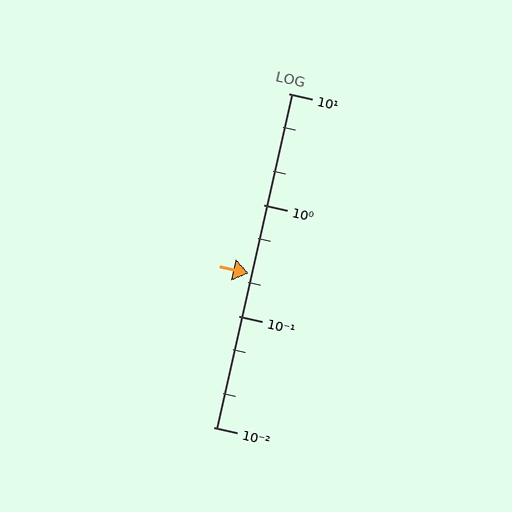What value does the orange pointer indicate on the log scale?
The pointer indicates approximately 0.24.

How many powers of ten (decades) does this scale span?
The scale spans 3 decades, from 0.01 to 10.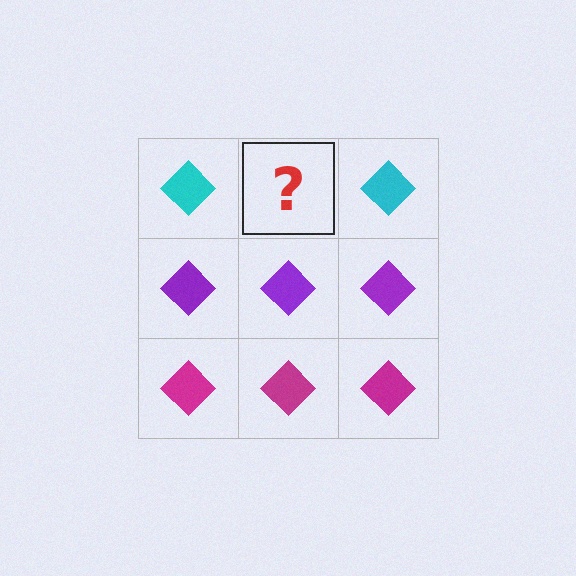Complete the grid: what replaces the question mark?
The question mark should be replaced with a cyan diamond.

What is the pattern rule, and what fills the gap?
The rule is that each row has a consistent color. The gap should be filled with a cyan diamond.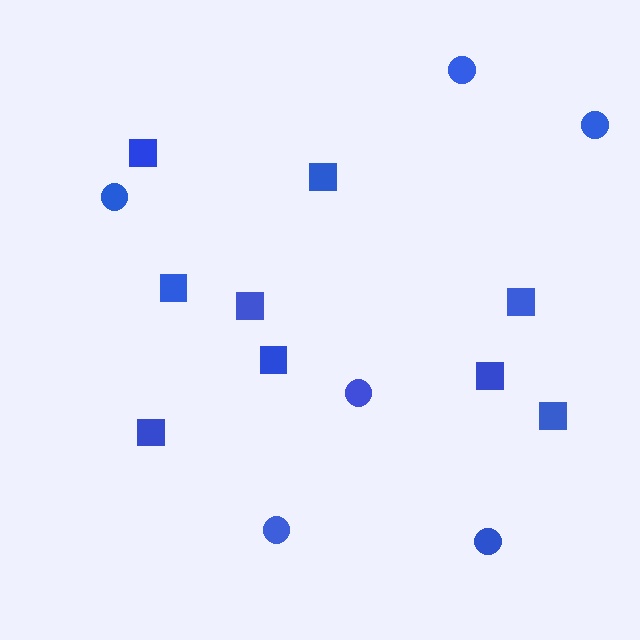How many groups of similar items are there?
There are 2 groups: one group of circles (6) and one group of squares (9).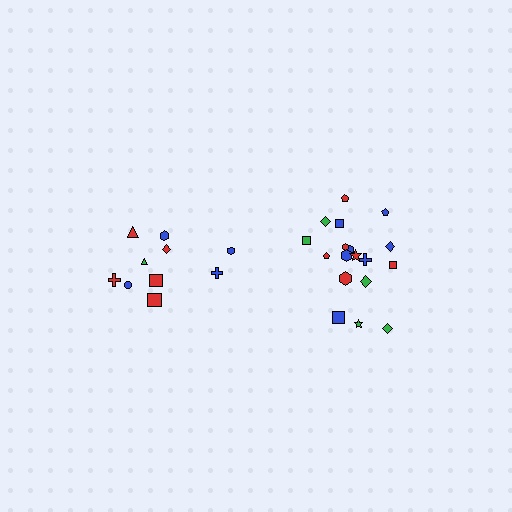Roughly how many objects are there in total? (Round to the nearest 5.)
Roughly 30 objects in total.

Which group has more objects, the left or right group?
The right group.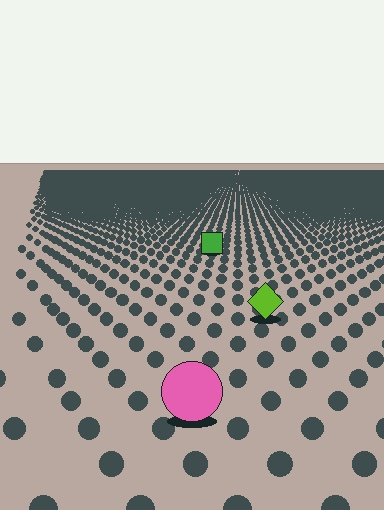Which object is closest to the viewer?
The pink circle is closest. The texture marks near it are larger and more spread out.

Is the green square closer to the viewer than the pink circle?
No. The pink circle is closer — you can tell from the texture gradient: the ground texture is coarser near it.